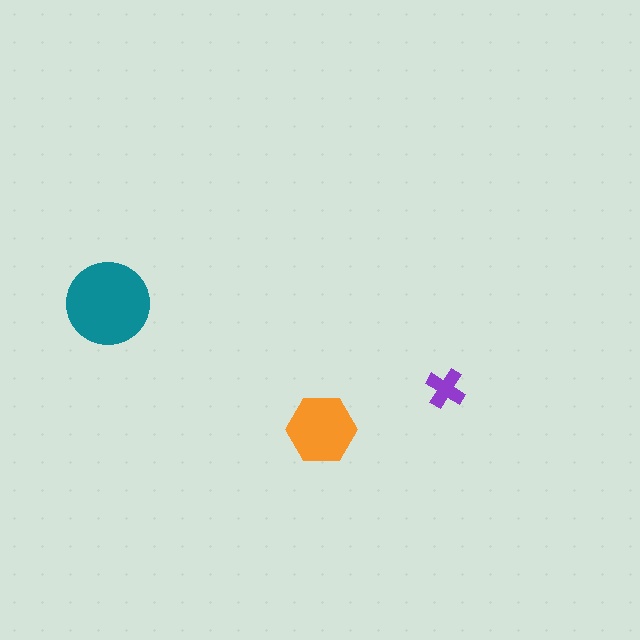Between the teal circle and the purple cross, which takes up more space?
The teal circle.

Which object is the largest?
The teal circle.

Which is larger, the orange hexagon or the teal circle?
The teal circle.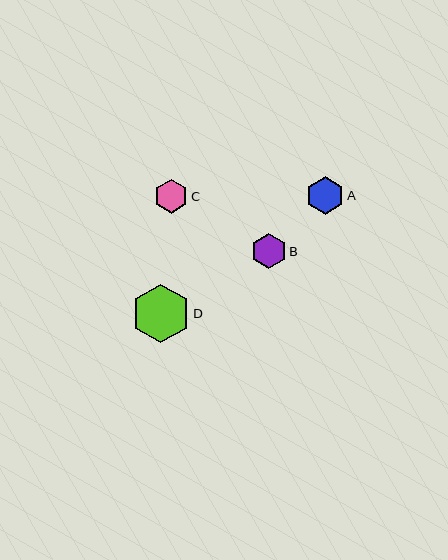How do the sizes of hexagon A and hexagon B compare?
Hexagon A and hexagon B are approximately the same size.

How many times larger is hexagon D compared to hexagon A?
Hexagon D is approximately 1.6 times the size of hexagon A.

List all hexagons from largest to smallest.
From largest to smallest: D, A, B, C.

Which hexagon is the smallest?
Hexagon C is the smallest with a size of approximately 34 pixels.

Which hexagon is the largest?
Hexagon D is the largest with a size of approximately 59 pixels.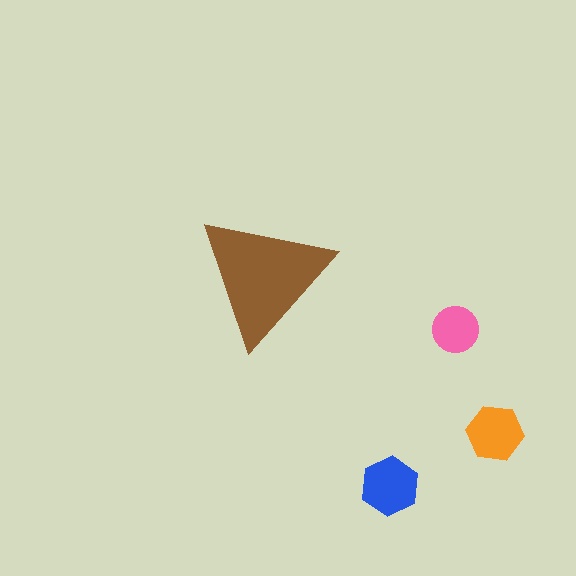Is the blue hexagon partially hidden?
No, the blue hexagon is fully visible.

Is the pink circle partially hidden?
No, the pink circle is fully visible.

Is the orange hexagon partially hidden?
No, the orange hexagon is fully visible.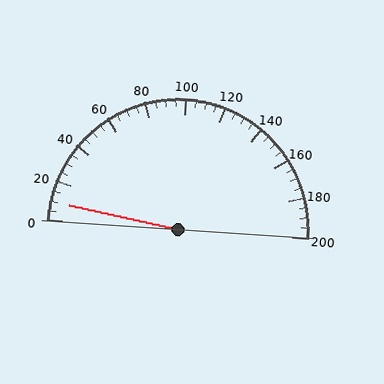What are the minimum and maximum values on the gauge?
The gauge ranges from 0 to 200.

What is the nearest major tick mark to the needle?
The nearest major tick mark is 0.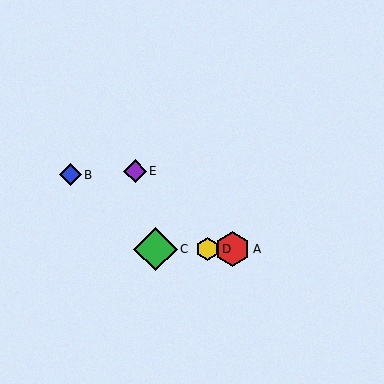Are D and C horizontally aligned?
Yes, both are at y≈249.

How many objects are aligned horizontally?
3 objects (A, C, D) are aligned horizontally.